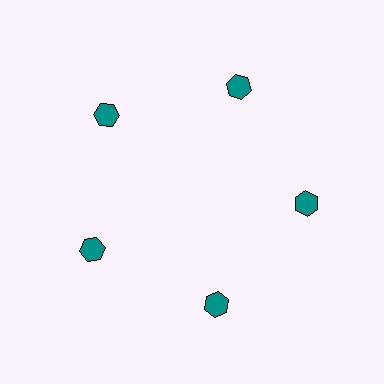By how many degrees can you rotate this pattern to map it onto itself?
The pattern maps onto itself every 72 degrees of rotation.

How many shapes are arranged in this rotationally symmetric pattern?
There are 5 shapes, arranged in 5 groups of 1.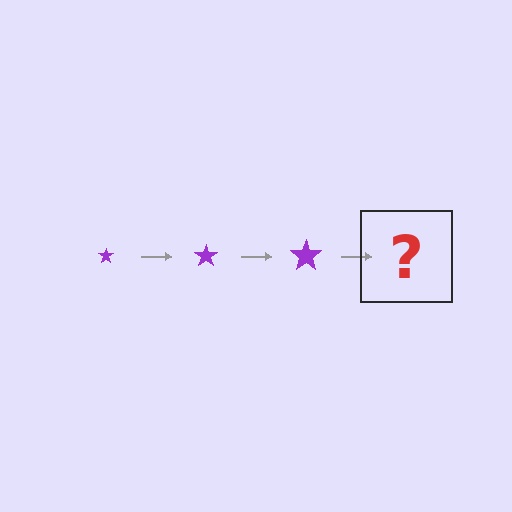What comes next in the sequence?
The next element should be a purple star, larger than the previous one.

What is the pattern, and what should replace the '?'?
The pattern is that the star gets progressively larger each step. The '?' should be a purple star, larger than the previous one.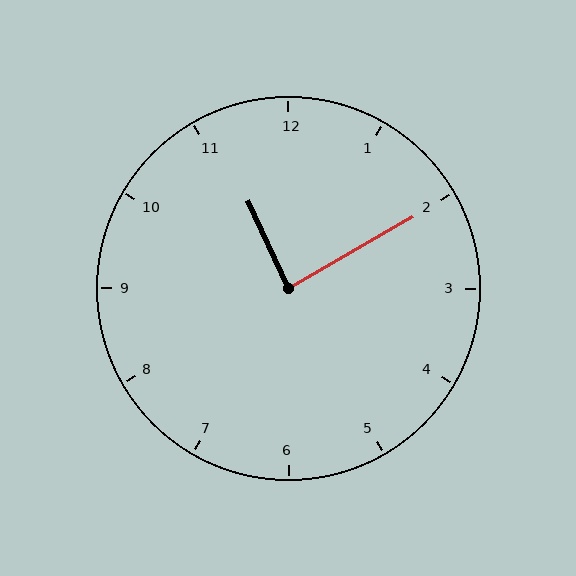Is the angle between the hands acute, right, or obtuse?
It is right.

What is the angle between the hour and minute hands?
Approximately 85 degrees.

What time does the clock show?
11:10.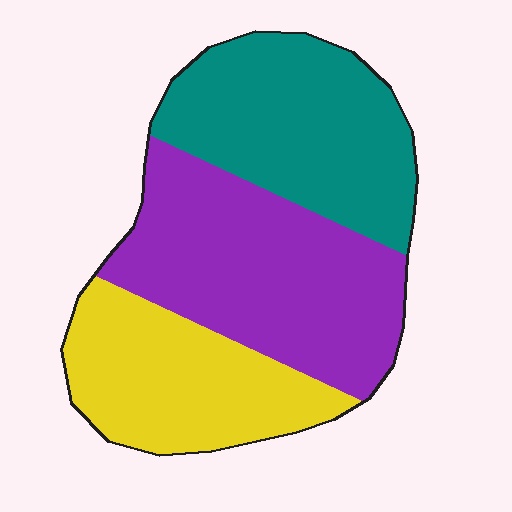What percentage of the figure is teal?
Teal covers 33% of the figure.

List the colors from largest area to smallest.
From largest to smallest: purple, teal, yellow.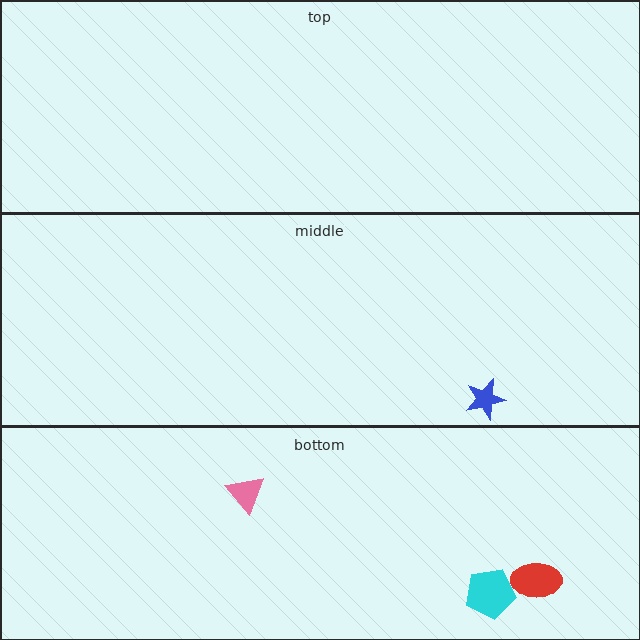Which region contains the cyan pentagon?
The bottom region.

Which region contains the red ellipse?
The bottom region.